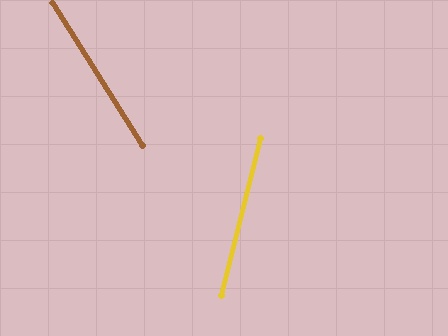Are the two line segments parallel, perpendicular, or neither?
Neither parallel nor perpendicular — they differ by about 46°.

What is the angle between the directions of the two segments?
Approximately 46 degrees.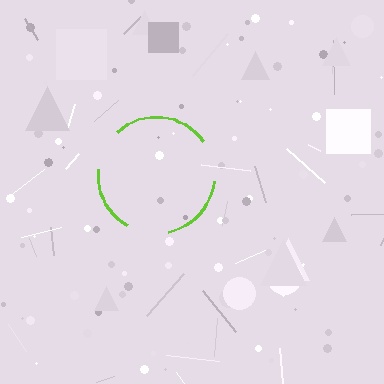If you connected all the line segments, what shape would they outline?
They would outline a circle.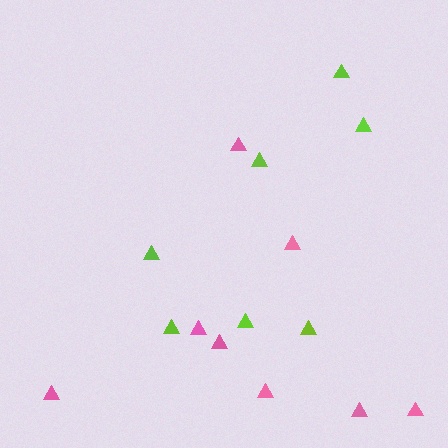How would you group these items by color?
There are 2 groups: one group of lime triangles (7) and one group of pink triangles (8).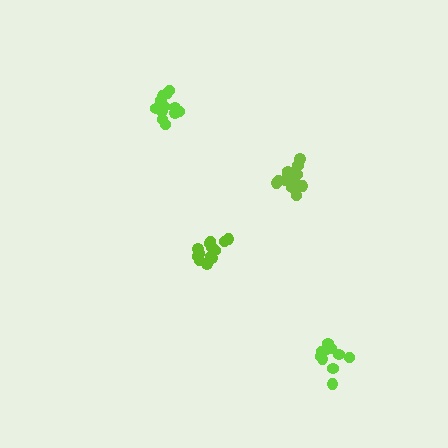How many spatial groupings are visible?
There are 4 spatial groupings.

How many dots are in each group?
Group 1: 10 dots, Group 2: 13 dots, Group 3: 12 dots, Group 4: 13 dots (48 total).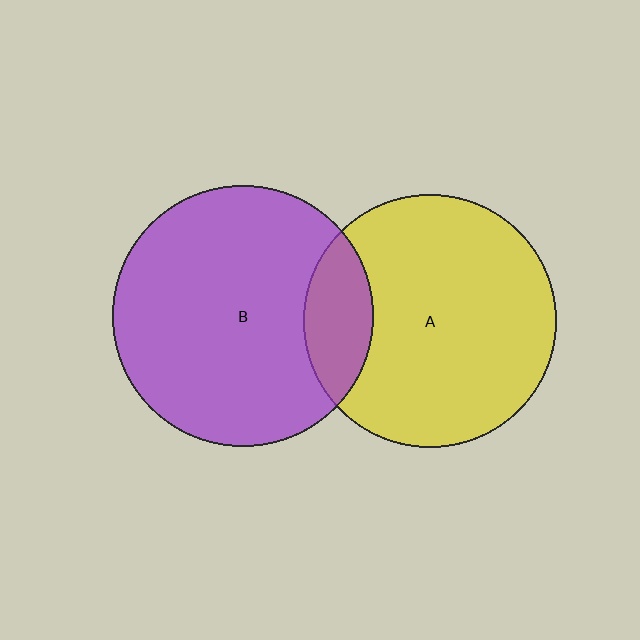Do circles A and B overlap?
Yes.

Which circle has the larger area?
Circle B (purple).